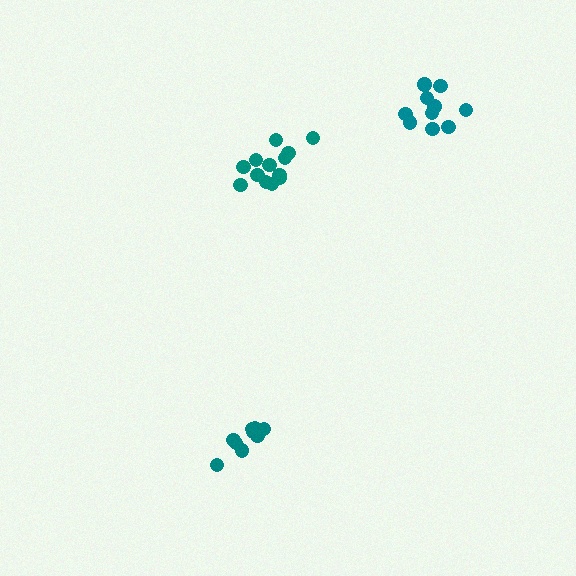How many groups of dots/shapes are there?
There are 3 groups.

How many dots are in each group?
Group 1: 10 dots, Group 2: 9 dots, Group 3: 13 dots (32 total).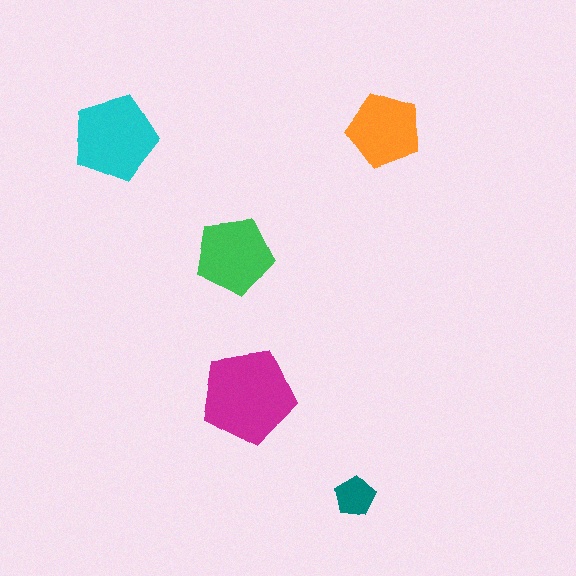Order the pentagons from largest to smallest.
the magenta one, the cyan one, the green one, the orange one, the teal one.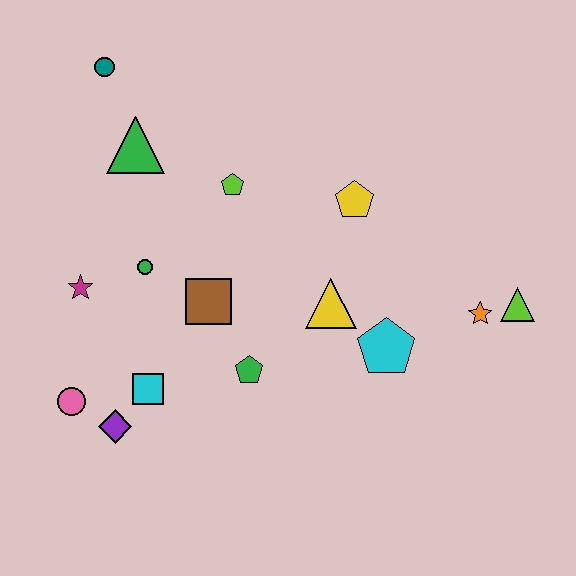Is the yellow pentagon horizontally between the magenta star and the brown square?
No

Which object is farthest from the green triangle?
The lime triangle is farthest from the green triangle.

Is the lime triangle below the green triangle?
Yes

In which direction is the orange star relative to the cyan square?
The orange star is to the right of the cyan square.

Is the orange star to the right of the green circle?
Yes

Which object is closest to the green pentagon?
The brown square is closest to the green pentagon.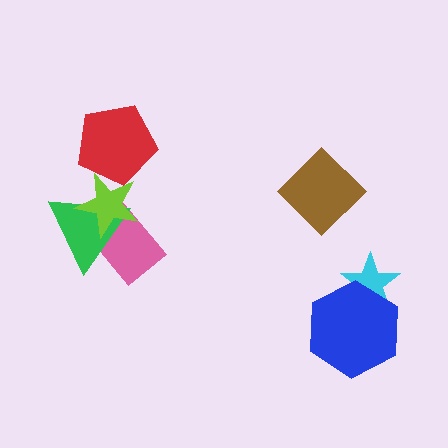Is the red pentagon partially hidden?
No, no other shape covers it.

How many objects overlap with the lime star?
3 objects overlap with the lime star.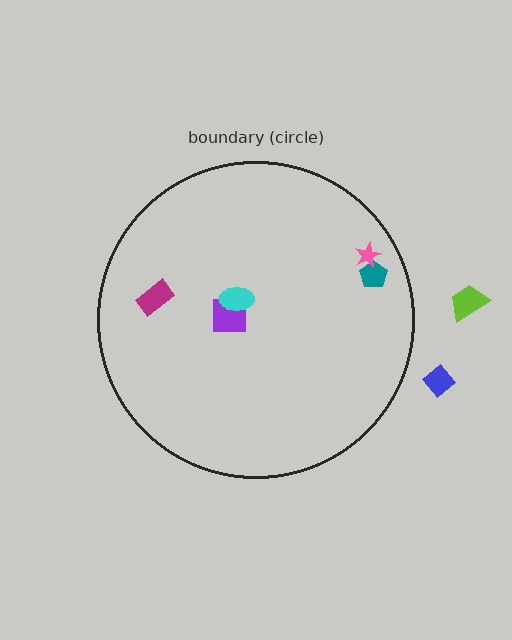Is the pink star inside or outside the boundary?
Inside.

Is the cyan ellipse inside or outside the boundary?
Inside.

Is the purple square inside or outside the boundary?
Inside.